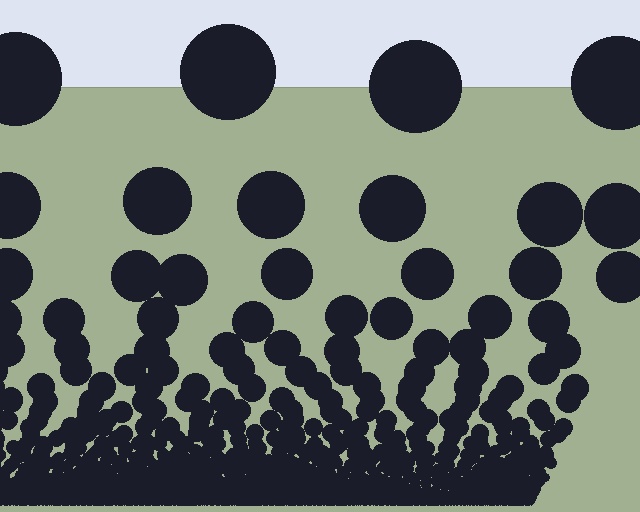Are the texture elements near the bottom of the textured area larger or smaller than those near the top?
Smaller. The gradient is inverted — elements near the bottom are smaller and denser.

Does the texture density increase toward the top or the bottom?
Density increases toward the bottom.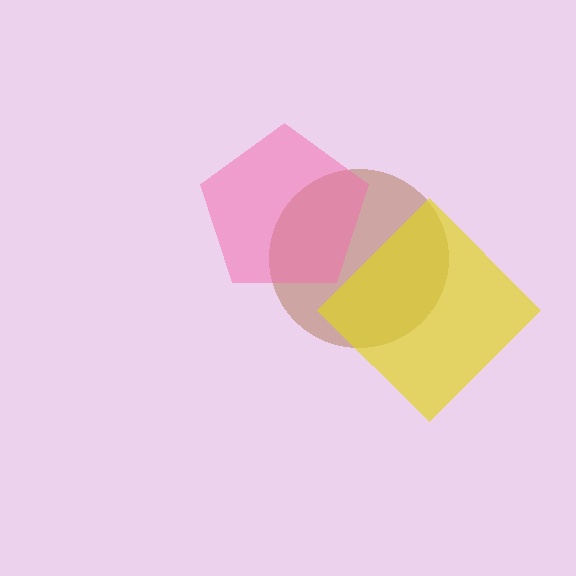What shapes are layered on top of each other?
The layered shapes are: a brown circle, a yellow diamond, a pink pentagon.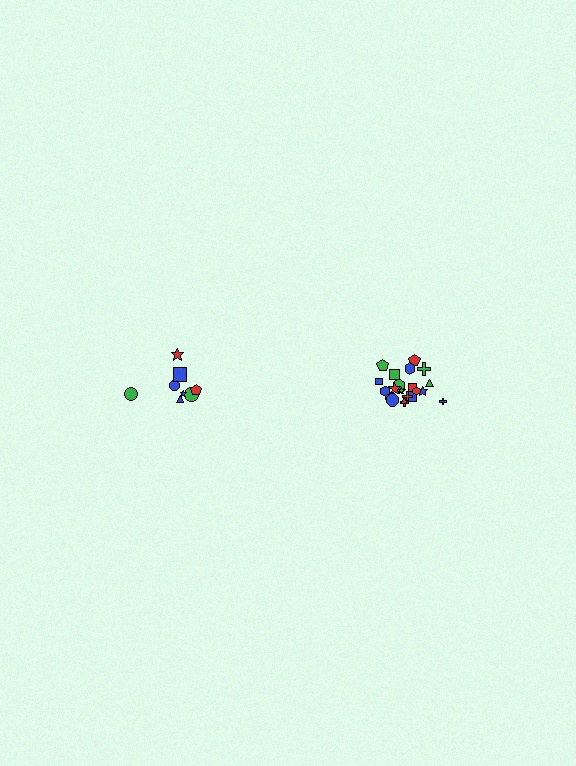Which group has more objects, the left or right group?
The right group.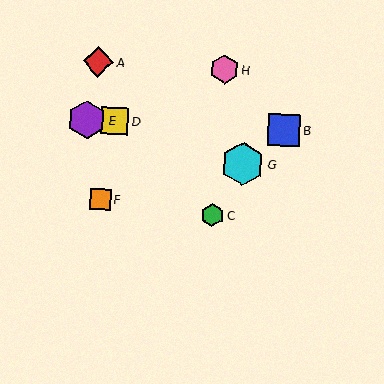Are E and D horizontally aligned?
Yes, both are at y≈120.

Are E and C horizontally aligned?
No, E is at y≈120 and C is at y≈215.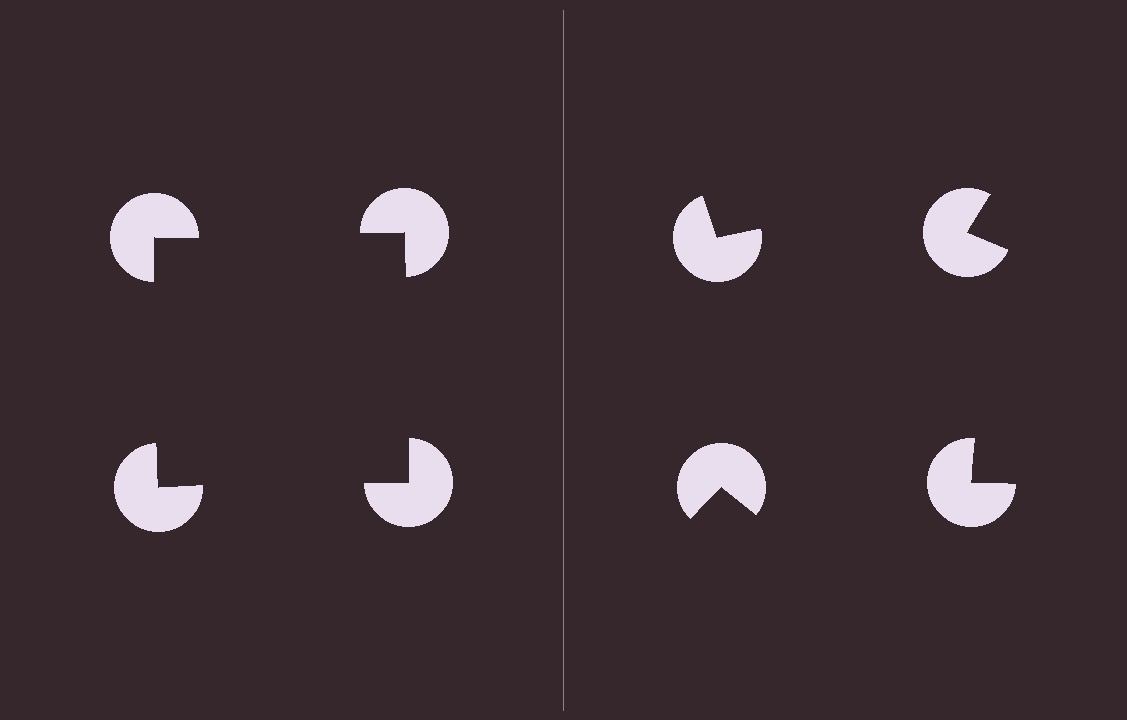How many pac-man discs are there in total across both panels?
8 — 4 on each side.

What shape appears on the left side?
An illusory square.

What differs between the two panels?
The pac-man discs are positioned identically on both sides; only the wedge orientations differ. On the left they align to a square; on the right they are misaligned.